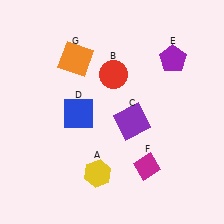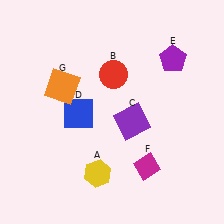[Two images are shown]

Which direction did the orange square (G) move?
The orange square (G) moved down.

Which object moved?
The orange square (G) moved down.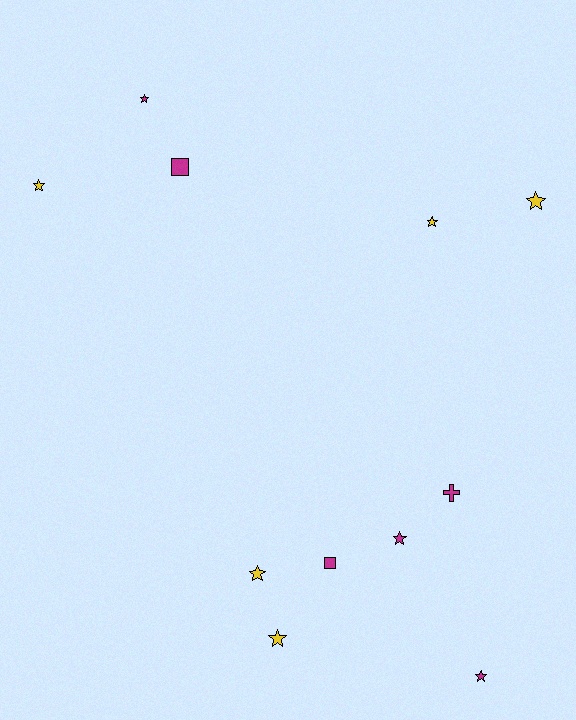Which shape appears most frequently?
Star, with 8 objects.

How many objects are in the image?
There are 11 objects.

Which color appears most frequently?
Magenta, with 6 objects.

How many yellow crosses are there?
There are no yellow crosses.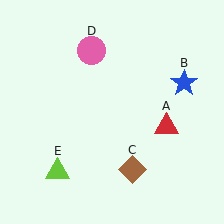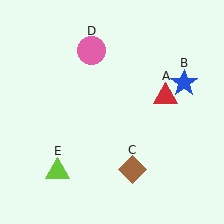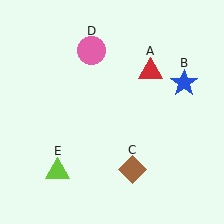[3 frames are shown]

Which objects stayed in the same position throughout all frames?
Blue star (object B) and brown diamond (object C) and pink circle (object D) and lime triangle (object E) remained stationary.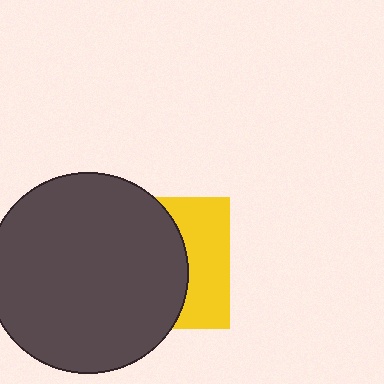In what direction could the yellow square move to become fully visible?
The yellow square could move right. That would shift it out from behind the dark gray circle entirely.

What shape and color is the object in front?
The object in front is a dark gray circle.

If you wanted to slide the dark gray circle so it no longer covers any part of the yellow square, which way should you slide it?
Slide it left — that is the most direct way to separate the two shapes.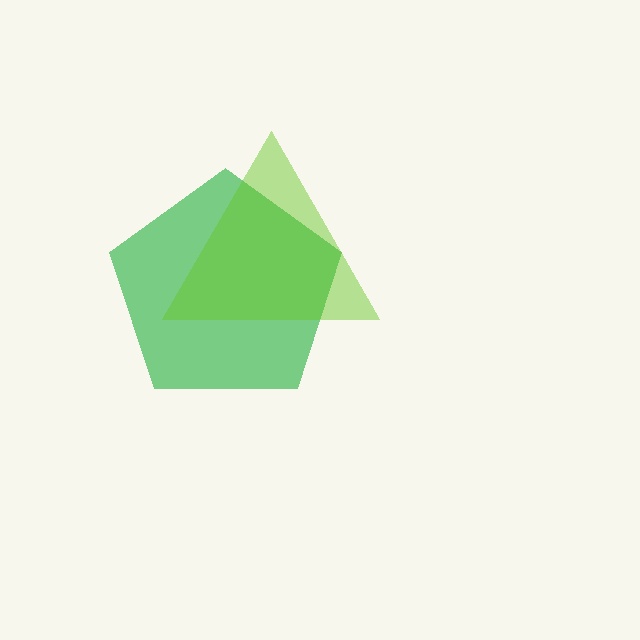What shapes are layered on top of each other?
The layered shapes are: a green pentagon, a lime triangle.